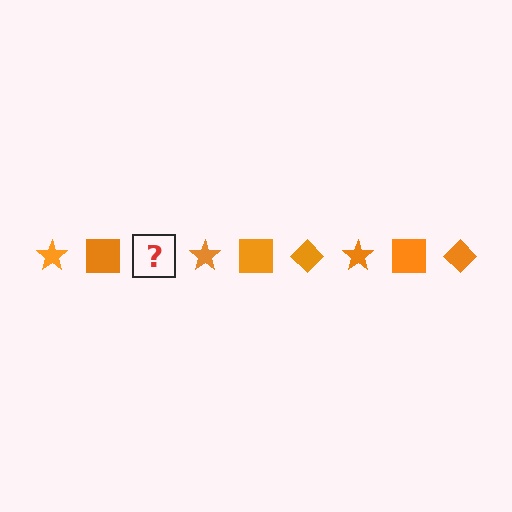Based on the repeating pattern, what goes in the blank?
The blank should be an orange diamond.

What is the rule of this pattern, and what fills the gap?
The rule is that the pattern cycles through star, square, diamond shapes in orange. The gap should be filled with an orange diamond.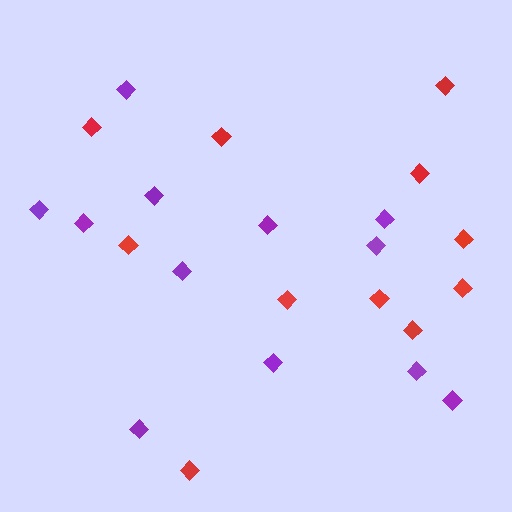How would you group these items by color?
There are 2 groups: one group of red diamonds (11) and one group of purple diamonds (12).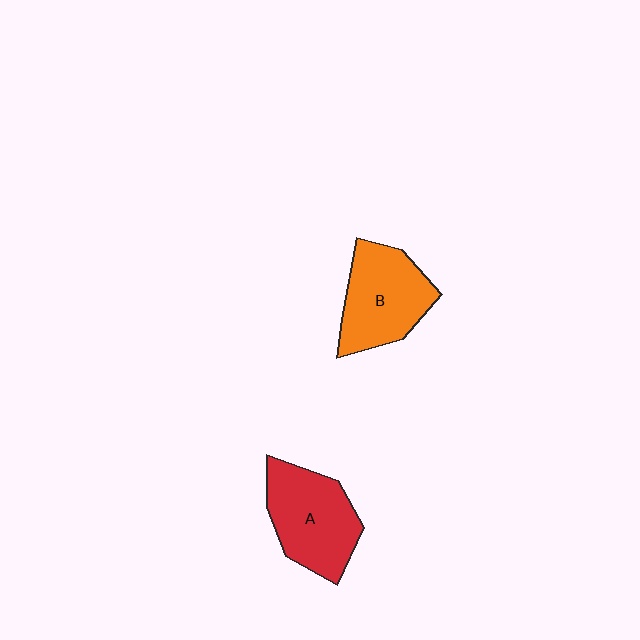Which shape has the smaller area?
Shape B (orange).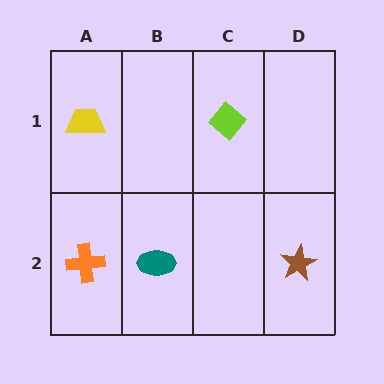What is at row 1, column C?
A lime diamond.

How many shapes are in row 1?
2 shapes.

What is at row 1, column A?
A yellow trapezoid.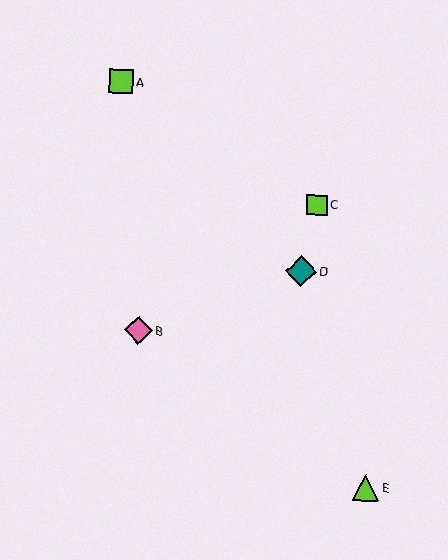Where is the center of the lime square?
The center of the lime square is at (121, 82).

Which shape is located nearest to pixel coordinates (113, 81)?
The lime square (labeled A) at (121, 82) is nearest to that location.